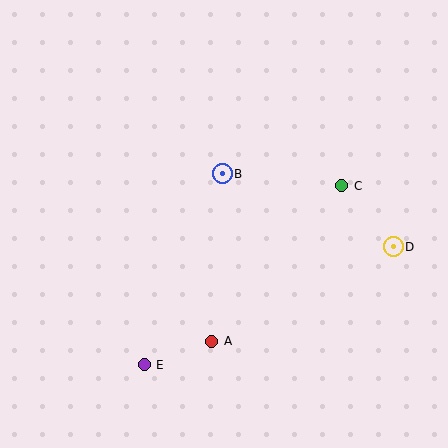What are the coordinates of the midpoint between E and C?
The midpoint between E and C is at (243, 275).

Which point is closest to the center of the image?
Point B at (222, 174) is closest to the center.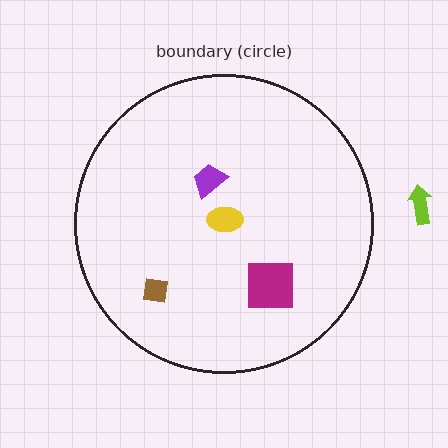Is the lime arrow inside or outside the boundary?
Outside.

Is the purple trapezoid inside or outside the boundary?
Inside.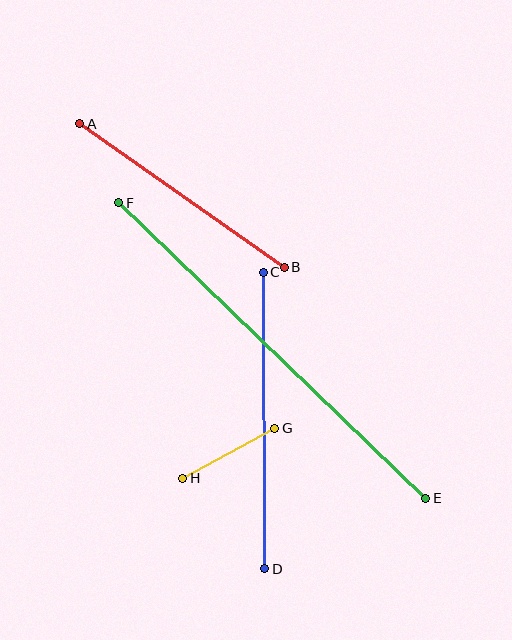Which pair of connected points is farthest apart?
Points E and F are farthest apart.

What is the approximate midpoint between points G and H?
The midpoint is at approximately (229, 453) pixels.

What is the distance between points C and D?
The distance is approximately 296 pixels.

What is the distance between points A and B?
The distance is approximately 250 pixels.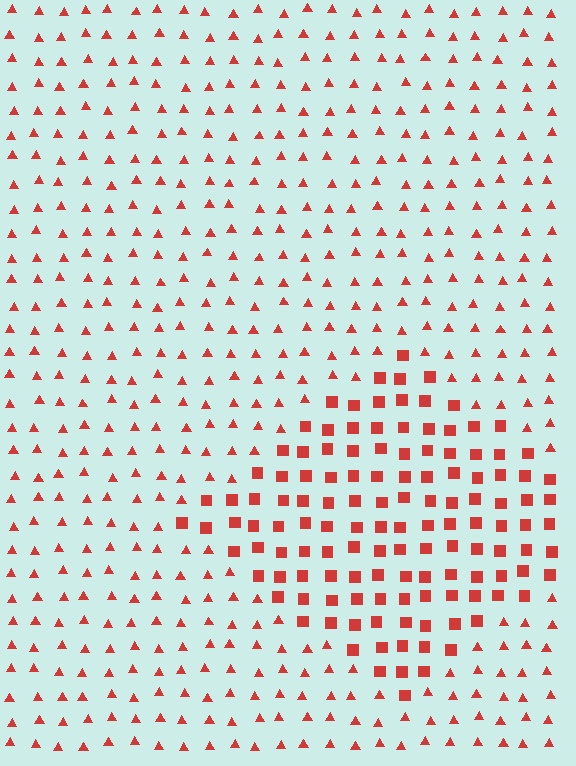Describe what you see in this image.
The image is filled with small red elements arranged in a uniform grid. A diamond-shaped region contains squares, while the surrounding area contains triangles. The boundary is defined purely by the change in element shape.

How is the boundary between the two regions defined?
The boundary is defined by a change in element shape: squares inside vs. triangles outside. All elements share the same color and spacing.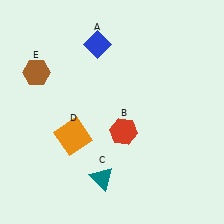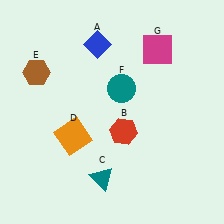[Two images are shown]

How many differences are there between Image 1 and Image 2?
There are 2 differences between the two images.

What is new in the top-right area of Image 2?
A magenta square (G) was added in the top-right area of Image 2.